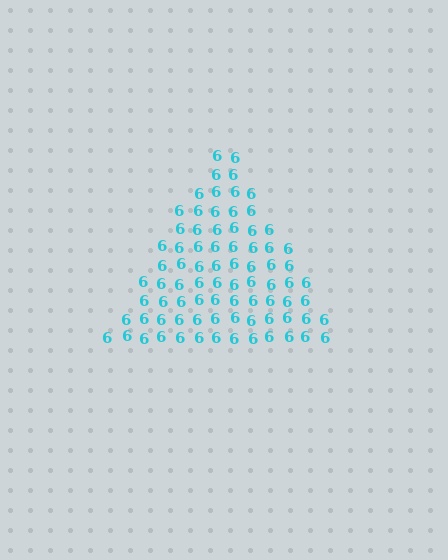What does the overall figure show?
The overall figure shows a triangle.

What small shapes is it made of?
It is made of small digit 6's.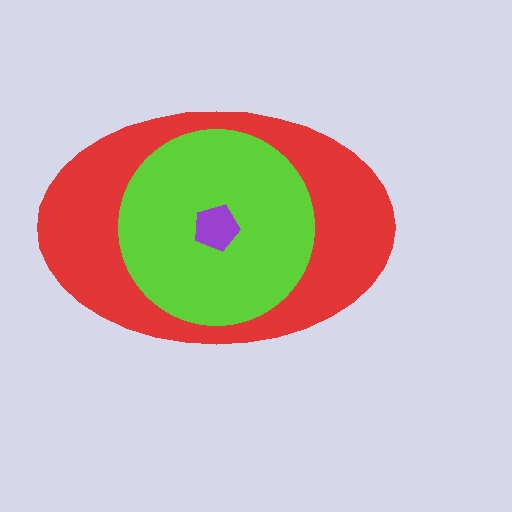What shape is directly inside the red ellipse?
The lime circle.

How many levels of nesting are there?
3.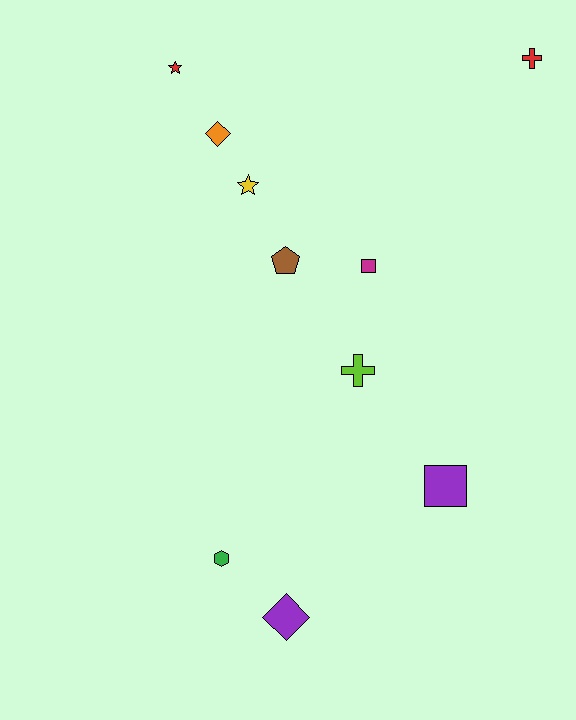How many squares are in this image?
There are 2 squares.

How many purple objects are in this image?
There are 2 purple objects.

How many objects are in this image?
There are 10 objects.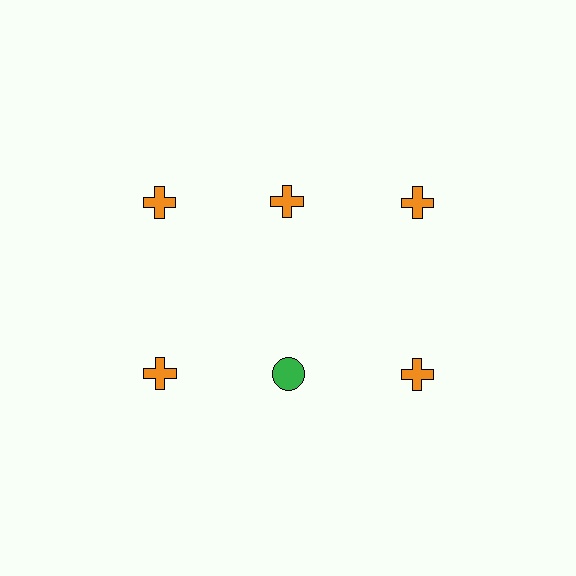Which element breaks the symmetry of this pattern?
The green circle in the second row, second from left column breaks the symmetry. All other shapes are orange crosses.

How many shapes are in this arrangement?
There are 6 shapes arranged in a grid pattern.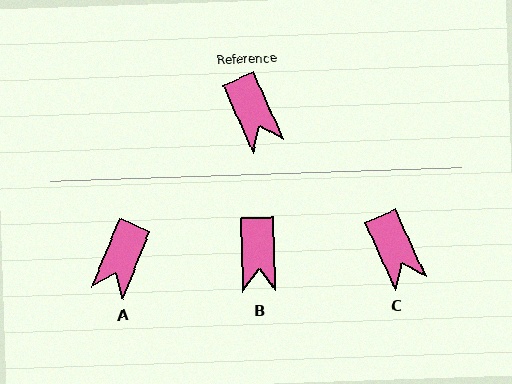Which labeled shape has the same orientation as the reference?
C.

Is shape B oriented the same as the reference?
No, it is off by about 23 degrees.